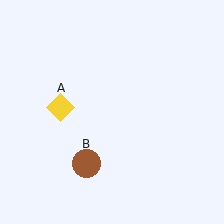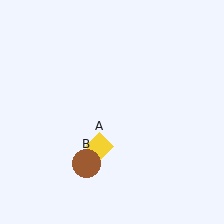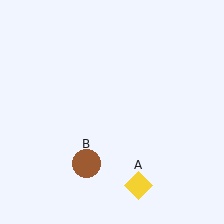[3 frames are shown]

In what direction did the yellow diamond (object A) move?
The yellow diamond (object A) moved down and to the right.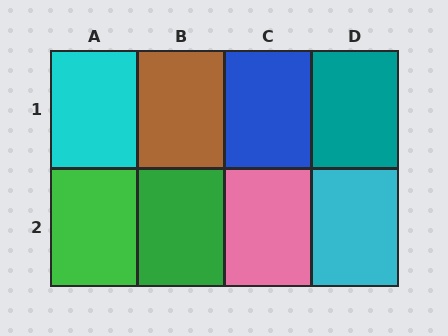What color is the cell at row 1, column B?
Brown.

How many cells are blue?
1 cell is blue.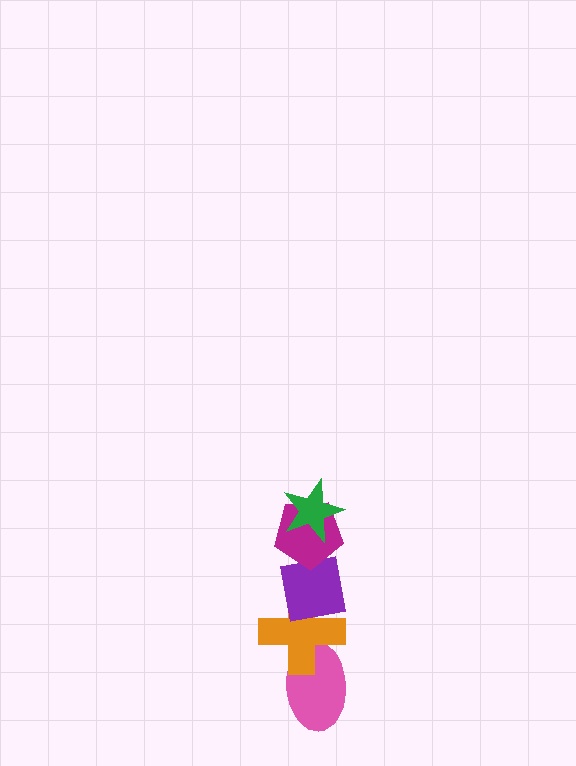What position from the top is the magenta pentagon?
The magenta pentagon is 2nd from the top.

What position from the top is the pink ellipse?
The pink ellipse is 5th from the top.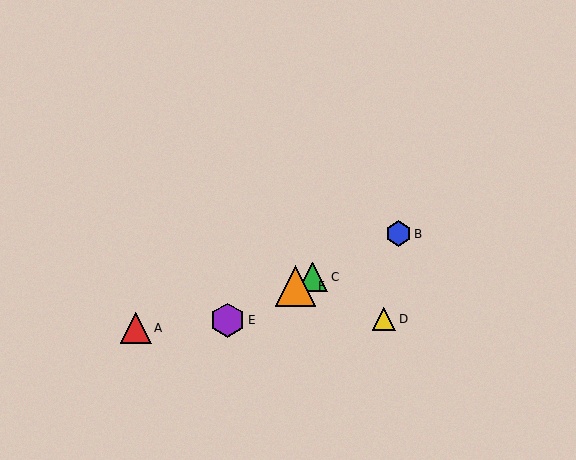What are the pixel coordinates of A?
Object A is at (136, 328).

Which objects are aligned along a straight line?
Objects B, C, E, F are aligned along a straight line.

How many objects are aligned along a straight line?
4 objects (B, C, E, F) are aligned along a straight line.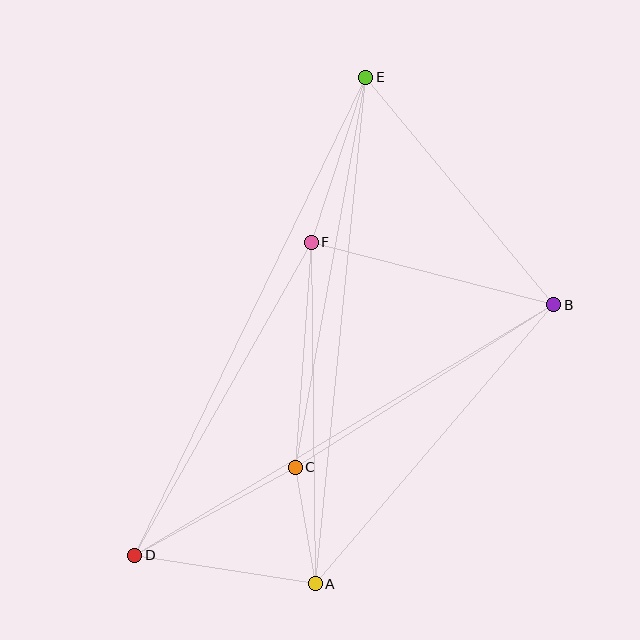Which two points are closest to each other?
Points A and C are closest to each other.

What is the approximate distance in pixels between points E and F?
The distance between E and F is approximately 174 pixels.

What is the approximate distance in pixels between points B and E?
The distance between B and E is approximately 295 pixels.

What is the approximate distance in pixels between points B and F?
The distance between B and F is approximately 250 pixels.